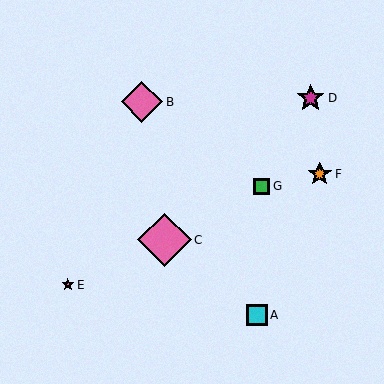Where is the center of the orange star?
The center of the orange star is at (320, 174).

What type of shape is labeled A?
Shape A is a cyan square.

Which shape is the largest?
The pink diamond (labeled C) is the largest.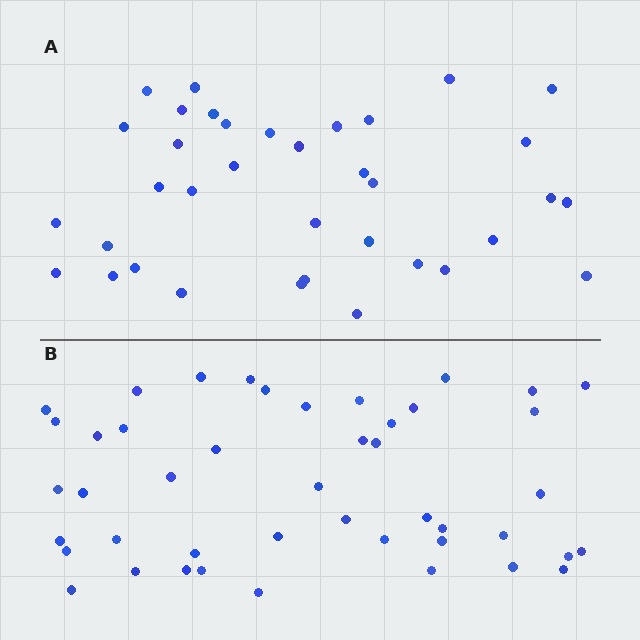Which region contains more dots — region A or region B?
Region B (the bottom region) has more dots.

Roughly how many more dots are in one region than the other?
Region B has roughly 8 or so more dots than region A.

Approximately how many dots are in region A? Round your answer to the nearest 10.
About 40 dots. (The exact count is 36, which rounds to 40.)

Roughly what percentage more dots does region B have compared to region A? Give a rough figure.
About 25% more.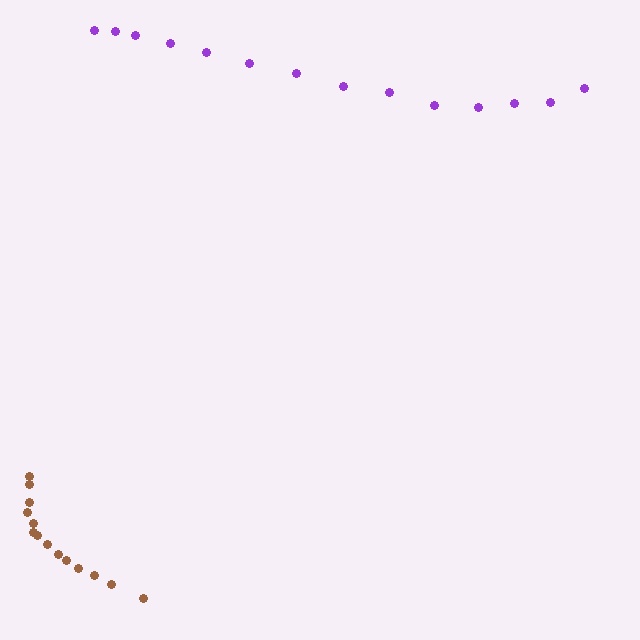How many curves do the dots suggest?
There are 2 distinct paths.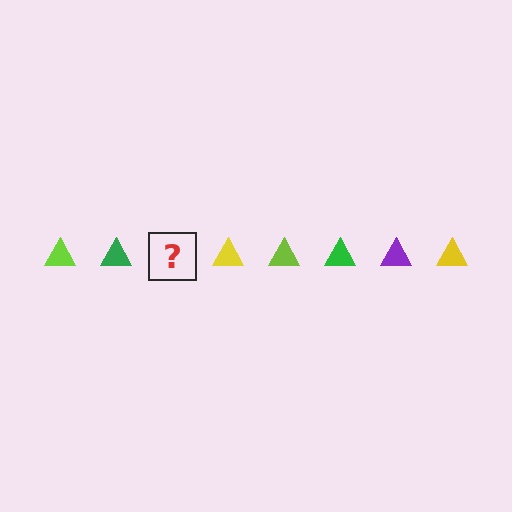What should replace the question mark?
The question mark should be replaced with a purple triangle.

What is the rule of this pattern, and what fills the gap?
The rule is that the pattern cycles through lime, green, purple, yellow triangles. The gap should be filled with a purple triangle.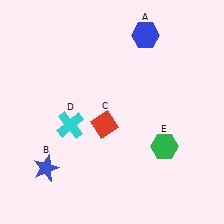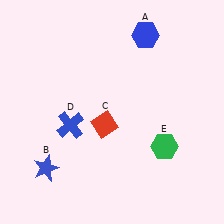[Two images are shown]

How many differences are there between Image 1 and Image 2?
There is 1 difference between the two images.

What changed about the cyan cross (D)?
In Image 1, D is cyan. In Image 2, it changed to blue.